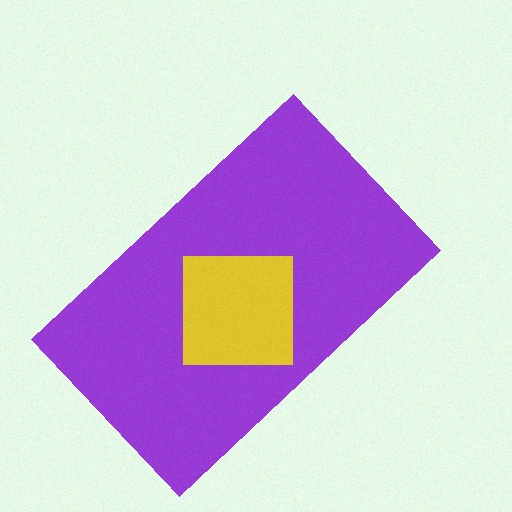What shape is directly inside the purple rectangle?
The yellow square.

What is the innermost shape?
The yellow square.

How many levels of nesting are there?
2.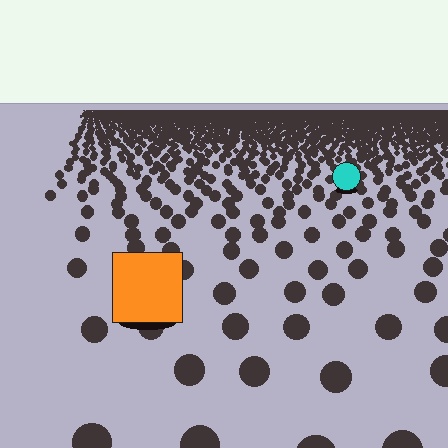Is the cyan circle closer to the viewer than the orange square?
No. The orange square is closer — you can tell from the texture gradient: the ground texture is coarser near it.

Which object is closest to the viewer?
The orange square is closest. The texture marks near it are larger and more spread out.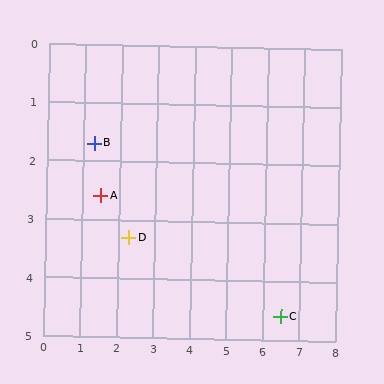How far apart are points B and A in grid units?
Points B and A are about 0.9 grid units apart.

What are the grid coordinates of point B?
Point B is at approximately (1.3, 1.7).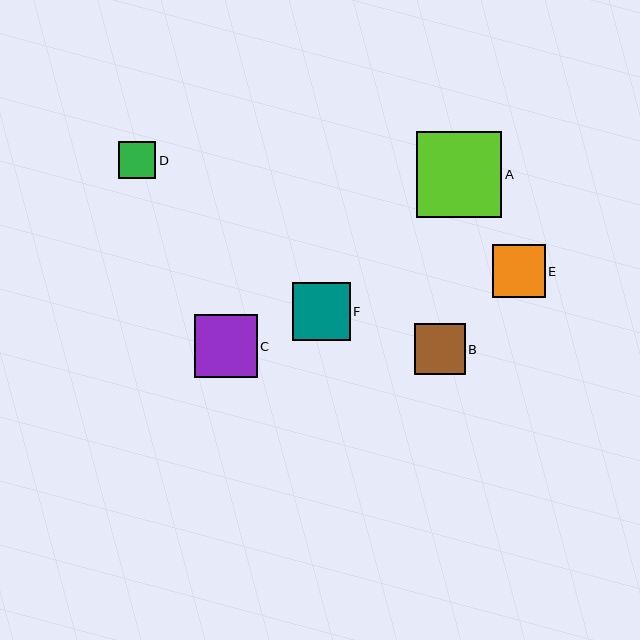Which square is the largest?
Square A is the largest with a size of approximately 85 pixels.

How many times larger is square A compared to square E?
Square A is approximately 1.6 times the size of square E.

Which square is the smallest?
Square D is the smallest with a size of approximately 37 pixels.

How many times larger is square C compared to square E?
Square C is approximately 1.2 times the size of square E.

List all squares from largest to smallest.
From largest to smallest: A, C, F, E, B, D.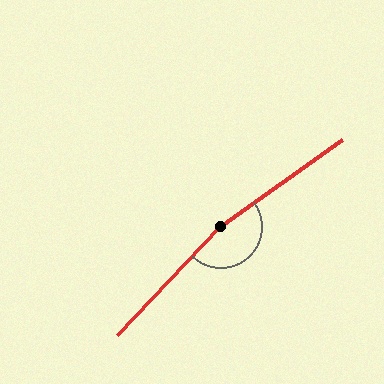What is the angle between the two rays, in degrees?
Approximately 169 degrees.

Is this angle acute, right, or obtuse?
It is obtuse.